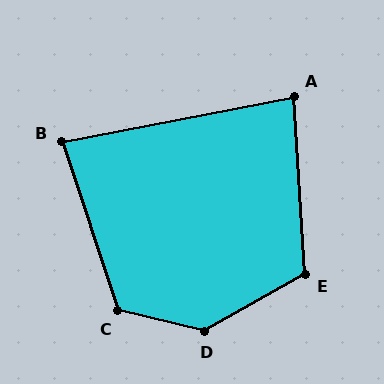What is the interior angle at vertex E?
Approximately 116 degrees (obtuse).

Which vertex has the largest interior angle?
D, at approximately 137 degrees.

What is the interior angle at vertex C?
Approximately 122 degrees (obtuse).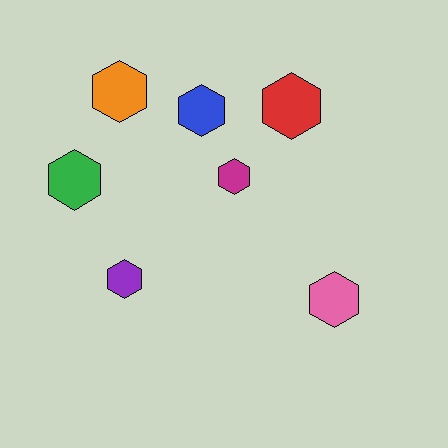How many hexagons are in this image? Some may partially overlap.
There are 7 hexagons.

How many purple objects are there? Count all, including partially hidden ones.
There is 1 purple object.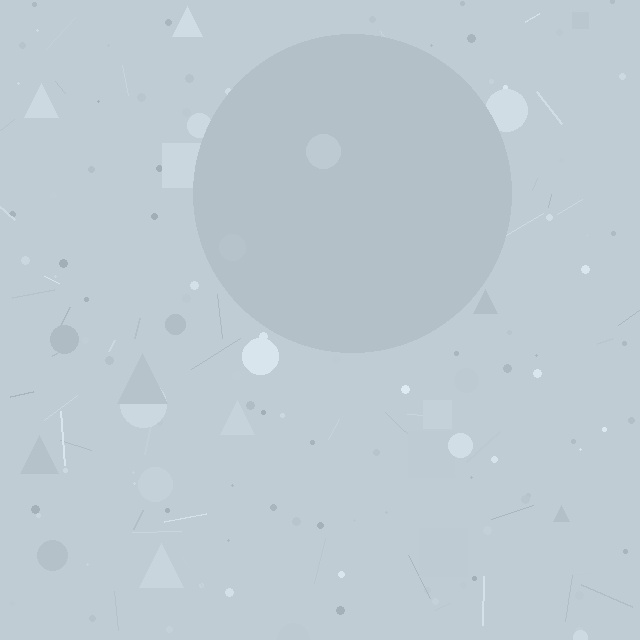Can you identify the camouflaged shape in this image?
The camouflaged shape is a circle.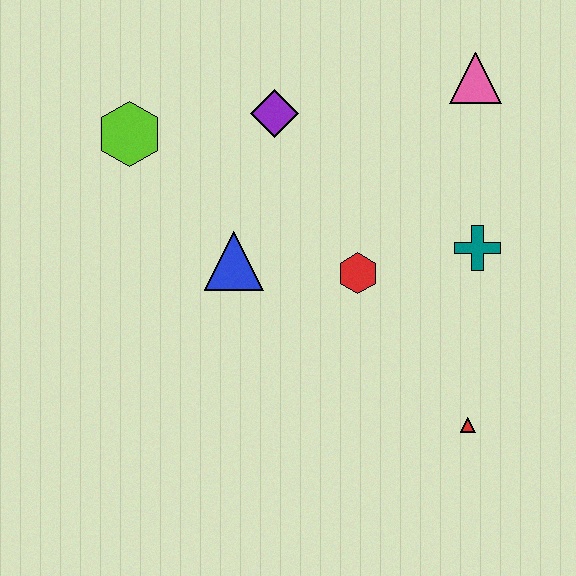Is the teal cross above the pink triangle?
No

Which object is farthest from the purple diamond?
The red triangle is farthest from the purple diamond.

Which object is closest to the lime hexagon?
The purple diamond is closest to the lime hexagon.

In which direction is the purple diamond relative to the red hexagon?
The purple diamond is above the red hexagon.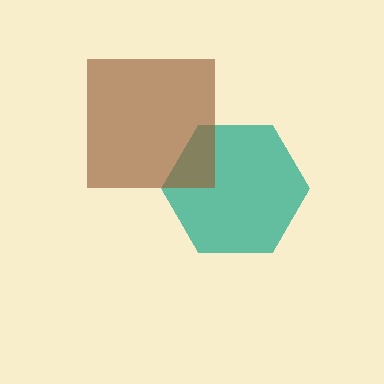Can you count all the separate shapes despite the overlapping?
Yes, there are 2 separate shapes.